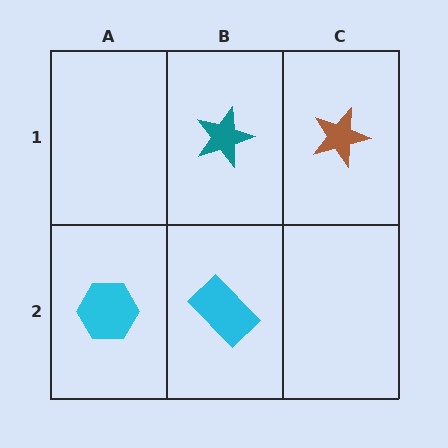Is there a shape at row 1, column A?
No, that cell is empty.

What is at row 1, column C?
A brown star.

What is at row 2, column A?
A cyan hexagon.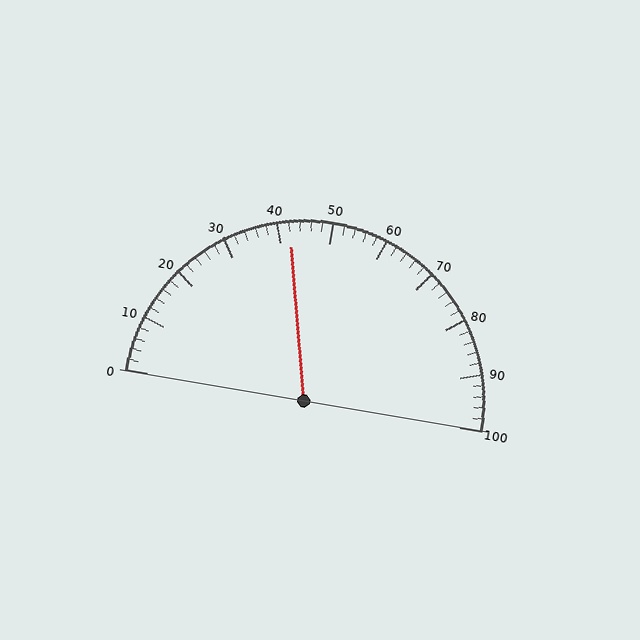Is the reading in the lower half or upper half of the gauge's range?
The reading is in the lower half of the range (0 to 100).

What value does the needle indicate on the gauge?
The needle indicates approximately 42.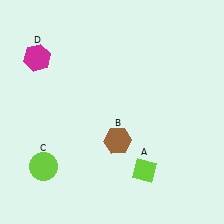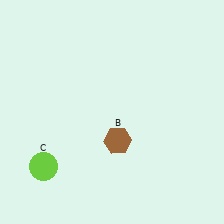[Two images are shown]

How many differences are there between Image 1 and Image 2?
There are 2 differences between the two images.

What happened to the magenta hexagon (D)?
The magenta hexagon (D) was removed in Image 2. It was in the top-left area of Image 1.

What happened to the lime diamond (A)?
The lime diamond (A) was removed in Image 2. It was in the bottom-right area of Image 1.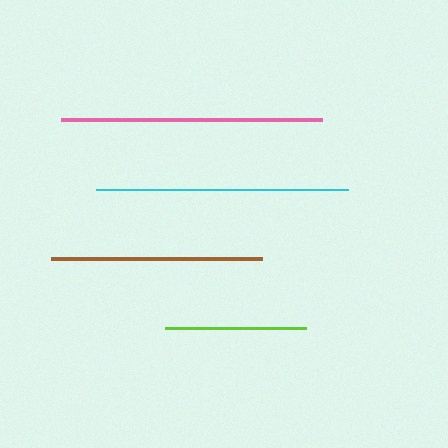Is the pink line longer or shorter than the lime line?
The pink line is longer than the lime line.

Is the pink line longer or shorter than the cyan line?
The pink line is longer than the cyan line.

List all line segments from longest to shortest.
From longest to shortest: pink, cyan, brown, lime.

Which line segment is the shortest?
The lime line is the shortest at approximately 141 pixels.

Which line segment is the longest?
The pink line is the longest at approximately 261 pixels.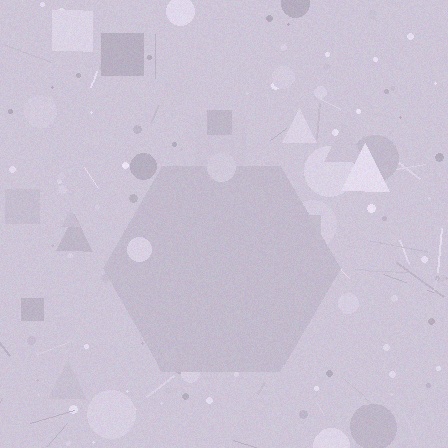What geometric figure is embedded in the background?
A hexagon is embedded in the background.